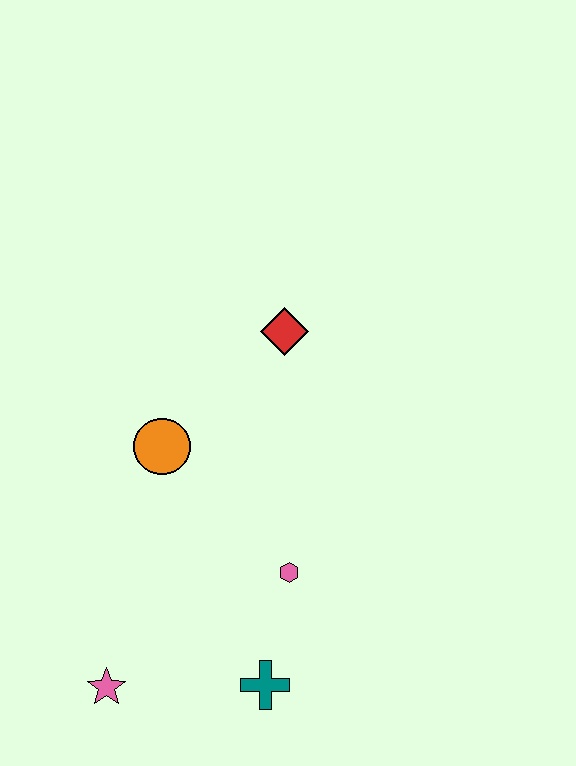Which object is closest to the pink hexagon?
The teal cross is closest to the pink hexagon.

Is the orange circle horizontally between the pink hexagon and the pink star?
Yes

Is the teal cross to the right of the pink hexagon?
No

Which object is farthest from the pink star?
The red diamond is farthest from the pink star.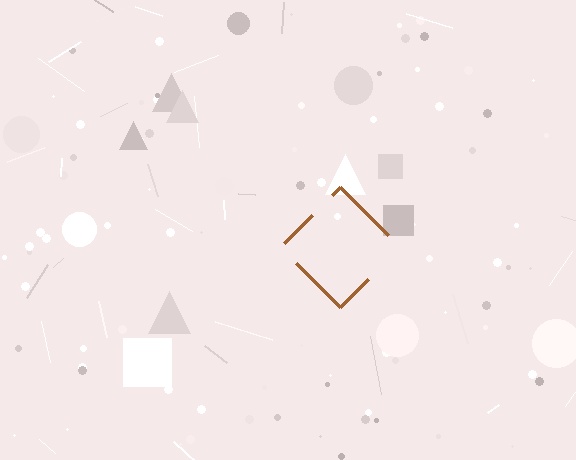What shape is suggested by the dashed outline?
The dashed outline suggests a diamond.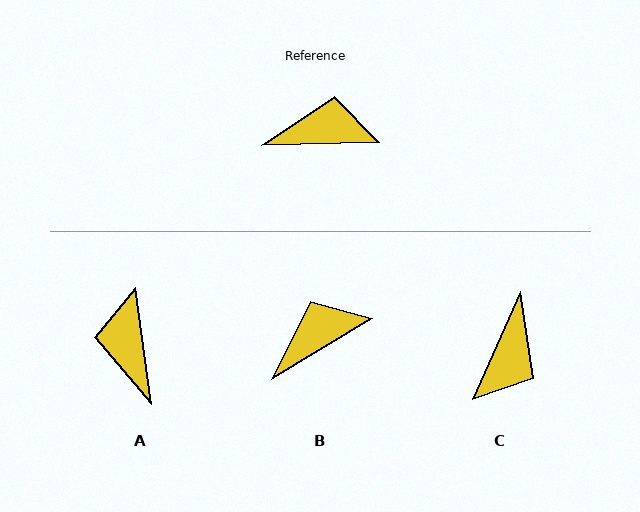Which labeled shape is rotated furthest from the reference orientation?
C, about 115 degrees away.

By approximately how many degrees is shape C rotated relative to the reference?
Approximately 115 degrees clockwise.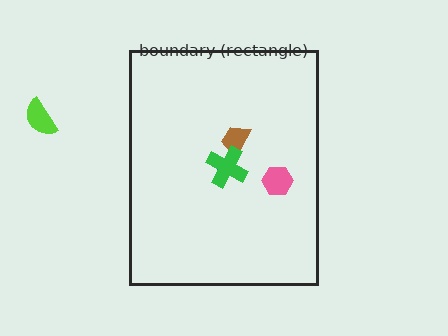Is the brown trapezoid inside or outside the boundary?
Inside.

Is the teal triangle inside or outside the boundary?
Inside.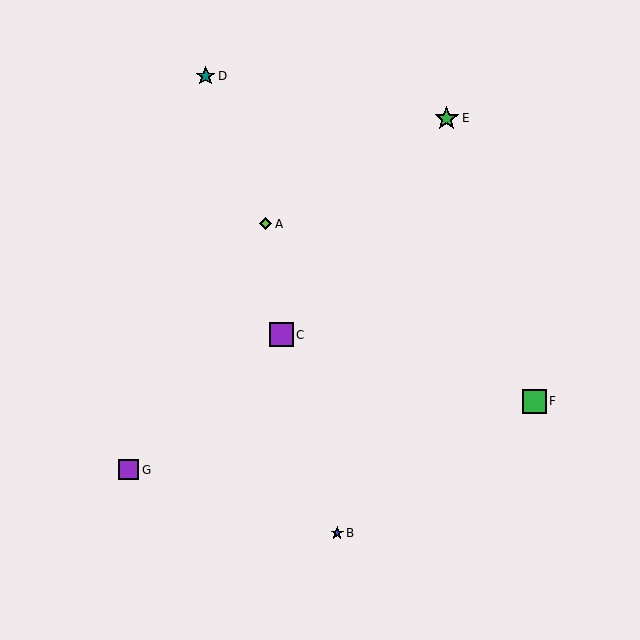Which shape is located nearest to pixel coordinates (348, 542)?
The blue star (labeled B) at (337, 533) is nearest to that location.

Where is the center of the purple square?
The center of the purple square is at (281, 335).